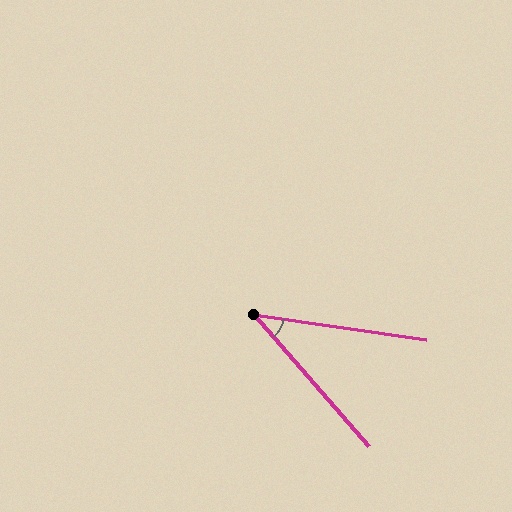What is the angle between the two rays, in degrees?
Approximately 41 degrees.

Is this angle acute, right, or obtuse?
It is acute.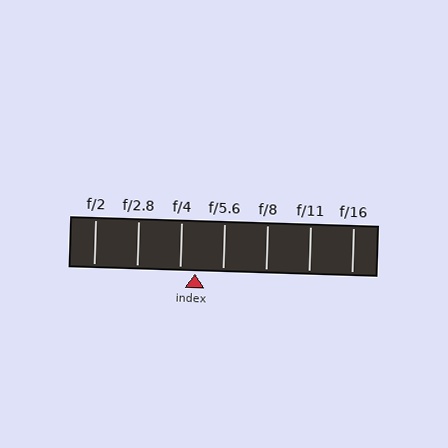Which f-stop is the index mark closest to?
The index mark is closest to f/4.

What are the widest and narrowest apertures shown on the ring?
The widest aperture shown is f/2 and the narrowest is f/16.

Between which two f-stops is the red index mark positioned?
The index mark is between f/4 and f/5.6.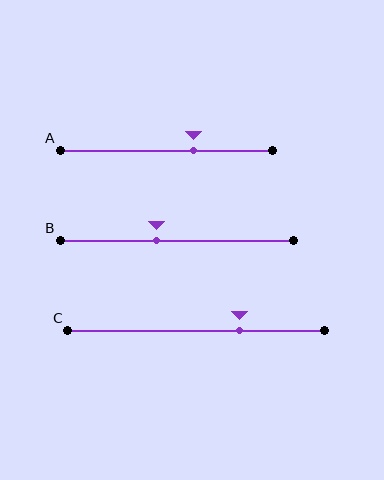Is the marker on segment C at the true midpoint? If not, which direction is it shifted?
No, the marker on segment C is shifted to the right by about 17% of the segment length.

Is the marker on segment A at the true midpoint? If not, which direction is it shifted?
No, the marker on segment A is shifted to the right by about 13% of the segment length.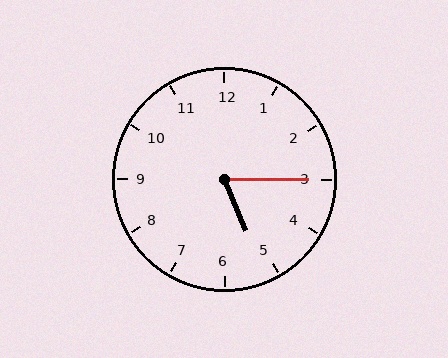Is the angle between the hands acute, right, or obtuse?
It is acute.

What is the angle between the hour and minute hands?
Approximately 68 degrees.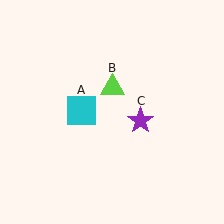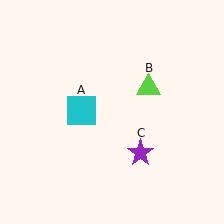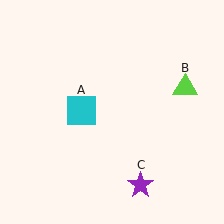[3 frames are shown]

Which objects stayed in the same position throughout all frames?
Cyan square (object A) remained stationary.